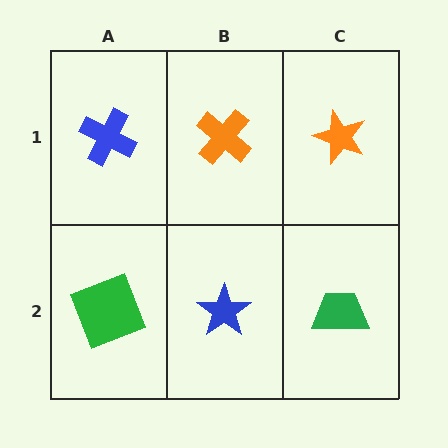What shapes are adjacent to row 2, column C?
An orange star (row 1, column C), a blue star (row 2, column B).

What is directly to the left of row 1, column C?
An orange cross.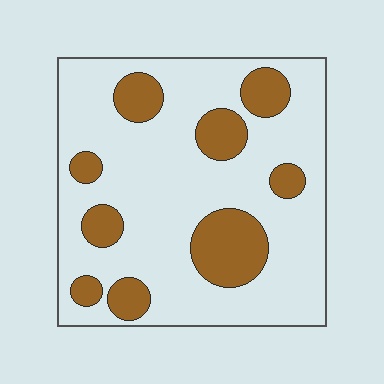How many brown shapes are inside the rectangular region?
9.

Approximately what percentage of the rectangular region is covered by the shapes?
Approximately 25%.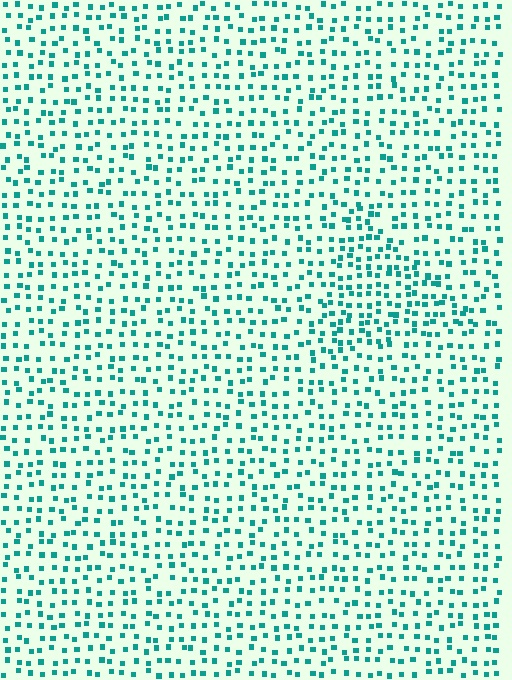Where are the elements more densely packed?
The elements are more densely packed inside the triangle boundary.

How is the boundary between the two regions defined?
The boundary is defined by a change in element density (approximately 1.6x ratio). All elements are the same color, size, and shape.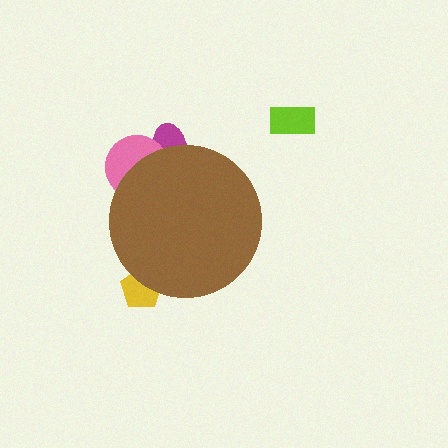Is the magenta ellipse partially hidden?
Yes, the magenta ellipse is partially hidden behind the brown circle.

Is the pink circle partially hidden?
Yes, the pink circle is partially hidden behind the brown circle.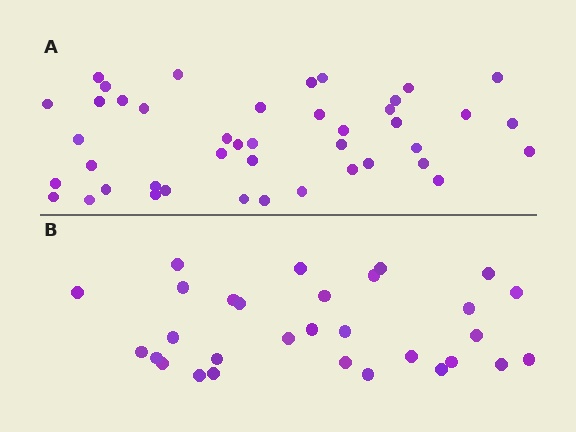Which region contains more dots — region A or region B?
Region A (the top region) has more dots.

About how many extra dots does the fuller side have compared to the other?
Region A has approximately 15 more dots than region B.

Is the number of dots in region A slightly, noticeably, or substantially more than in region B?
Region A has noticeably more, but not dramatically so. The ratio is roughly 1.4 to 1.